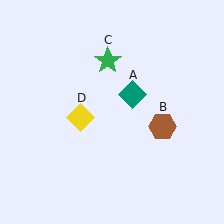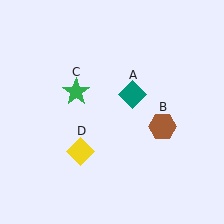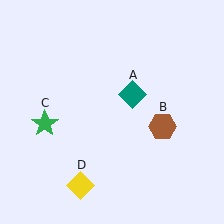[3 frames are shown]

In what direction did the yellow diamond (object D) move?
The yellow diamond (object D) moved down.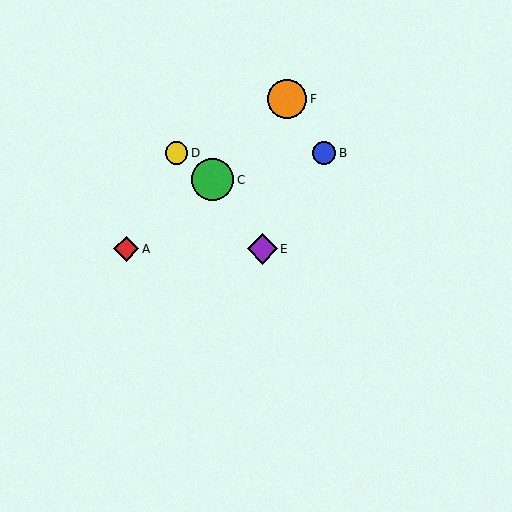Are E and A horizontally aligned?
Yes, both are at y≈249.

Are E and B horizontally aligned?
No, E is at y≈249 and B is at y≈153.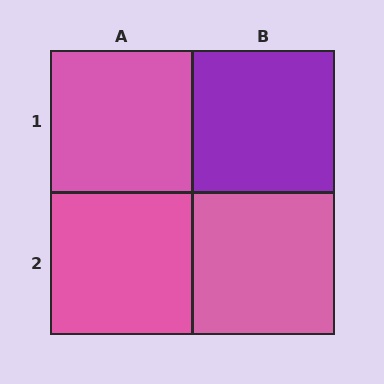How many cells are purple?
1 cell is purple.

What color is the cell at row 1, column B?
Purple.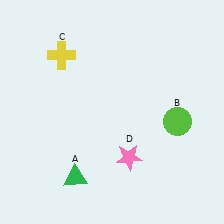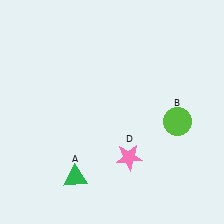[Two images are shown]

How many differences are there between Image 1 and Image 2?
There is 1 difference between the two images.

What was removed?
The yellow cross (C) was removed in Image 2.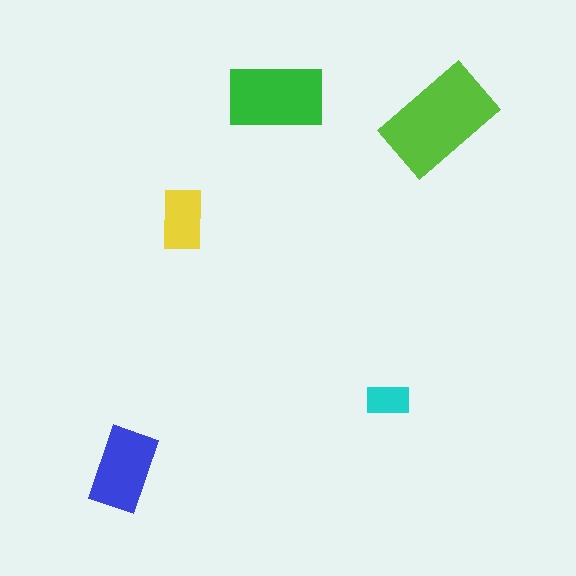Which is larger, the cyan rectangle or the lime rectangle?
The lime one.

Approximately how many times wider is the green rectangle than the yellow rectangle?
About 1.5 times wider.